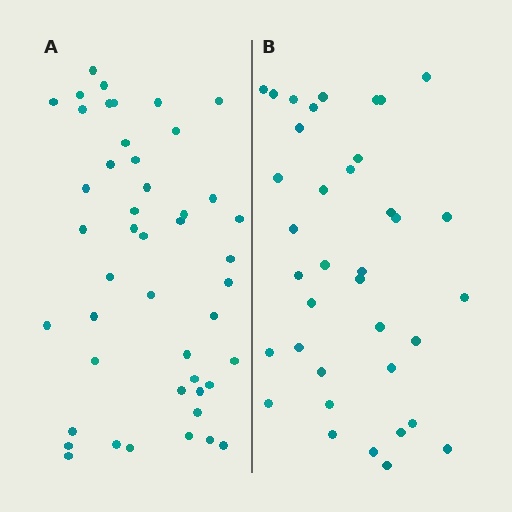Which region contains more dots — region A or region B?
Region A (the left region) has more dots.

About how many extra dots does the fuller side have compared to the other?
Region A has roughly 8 or so more dots than region B.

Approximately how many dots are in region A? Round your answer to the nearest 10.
About 50 dots. (The exact count is 46, which rounds to 50.)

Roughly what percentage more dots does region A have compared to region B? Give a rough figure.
About 25% more.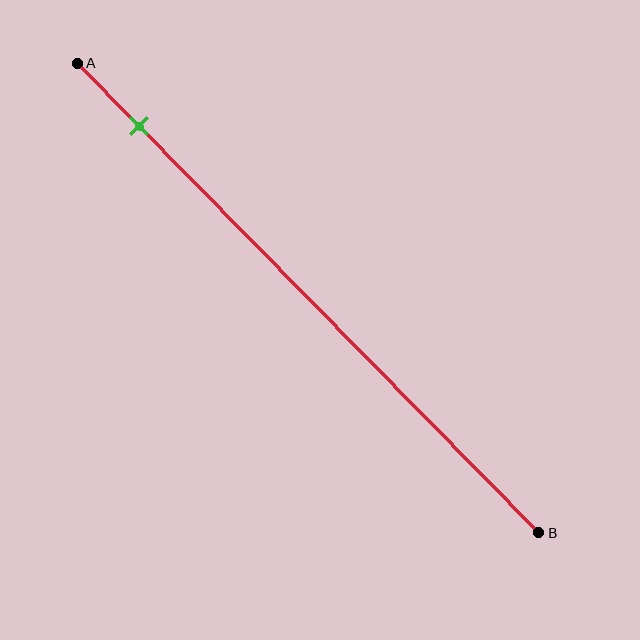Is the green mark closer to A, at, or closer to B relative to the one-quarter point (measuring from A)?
The green mark is closer to point A than the one-quarter point of segment AB.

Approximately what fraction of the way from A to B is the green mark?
The green mark is approximately 15% of the way from A to B.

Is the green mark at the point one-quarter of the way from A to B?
No, the mark is at about 15% from A, not at the 25% one-quarter point.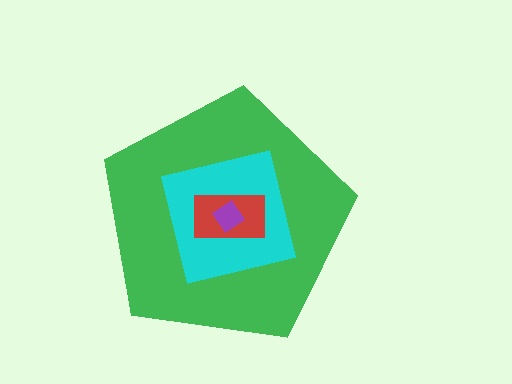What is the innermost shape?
The purple diamond.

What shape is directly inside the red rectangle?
The purple diamond.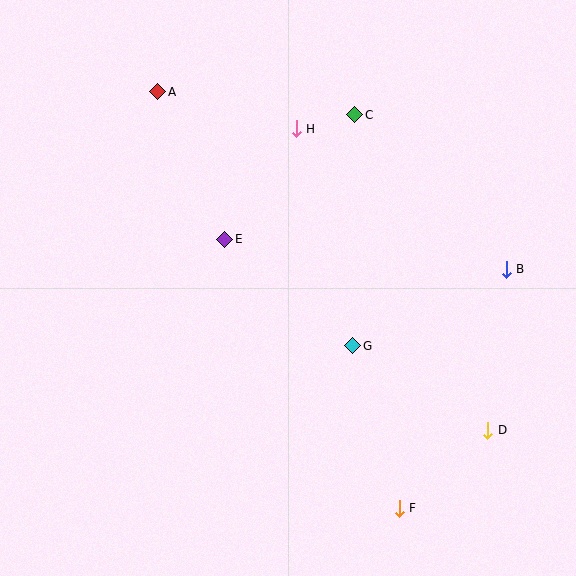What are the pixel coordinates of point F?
Point F is at (399, 508).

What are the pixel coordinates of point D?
Point D is at (488, 430).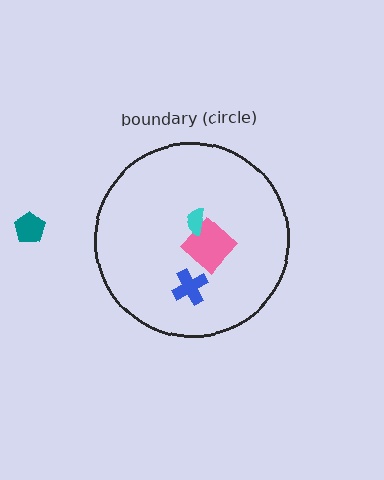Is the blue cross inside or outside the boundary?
Inside.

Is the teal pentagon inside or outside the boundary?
Outside.